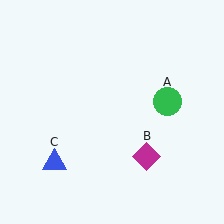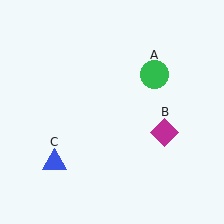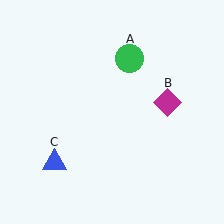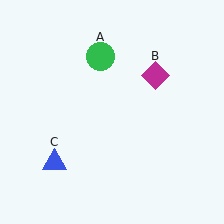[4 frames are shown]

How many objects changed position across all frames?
2 objects changed position: green circle (object A), magenta diamond (object B).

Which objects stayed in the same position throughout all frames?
Blue triangle (object C) remained stationary.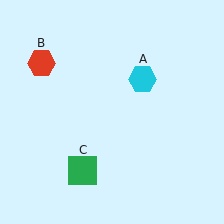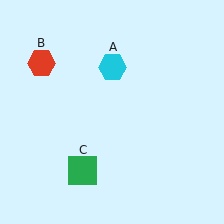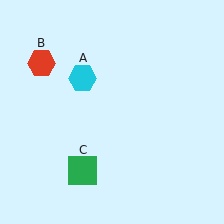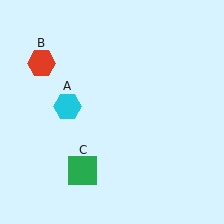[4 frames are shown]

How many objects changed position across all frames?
1 object changed position: cyan hexagon (object A).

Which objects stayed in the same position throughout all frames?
Red hexagon (object B) and green square (object C) remained stationary.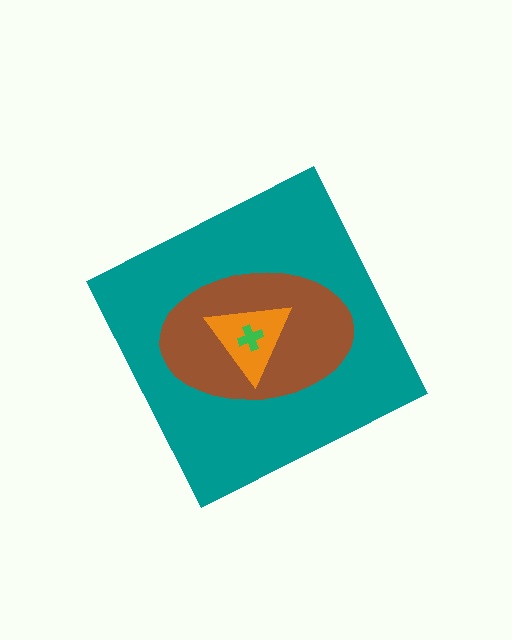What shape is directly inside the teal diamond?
The brown ellipse.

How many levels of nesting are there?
4.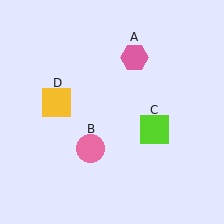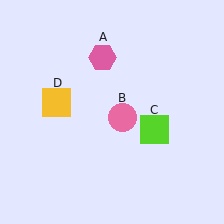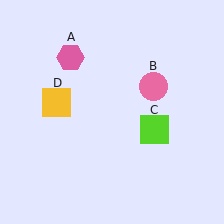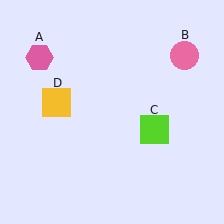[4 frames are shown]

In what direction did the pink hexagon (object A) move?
The pink hexagon (object A) moved left.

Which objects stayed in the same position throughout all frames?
Lime square (object C) and yellow square (object D) remained stationary.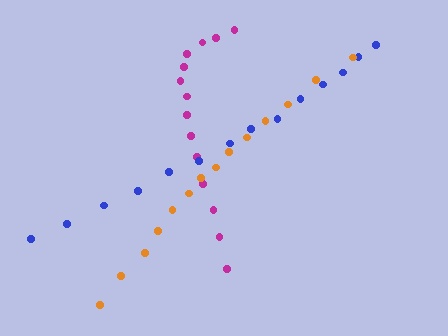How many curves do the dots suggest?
There are 3 distinct paths.